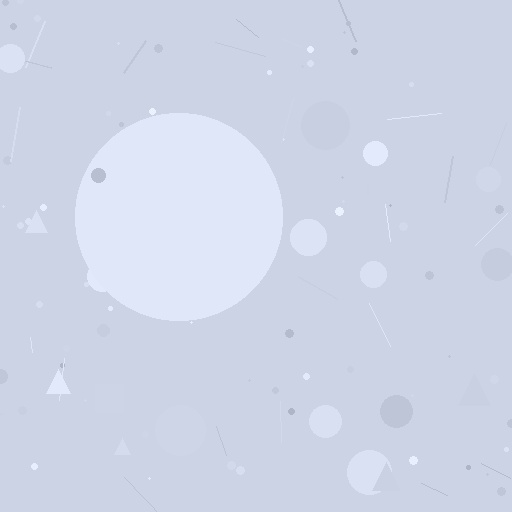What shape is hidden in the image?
A circle is hidden in the image.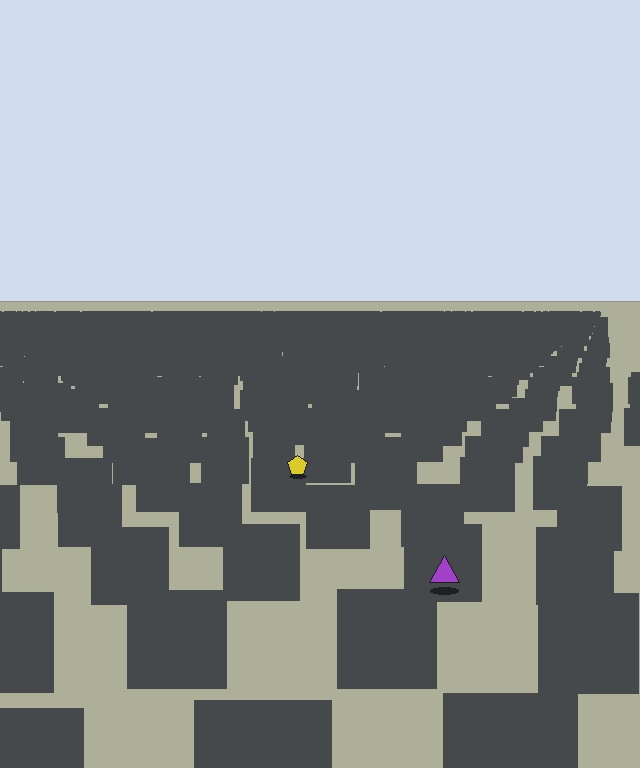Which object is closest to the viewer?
The purple triangle is closest. The texture marks near it are larger and more spread out.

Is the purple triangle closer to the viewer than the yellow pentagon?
Yes. The purple triangle is closer — you can tell from the texture gradient: the ground texture is coarser near it.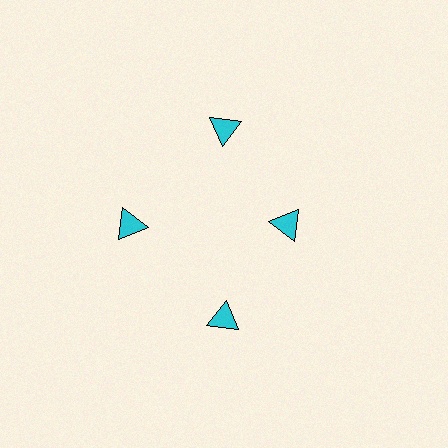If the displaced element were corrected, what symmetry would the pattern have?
It would have 4-fold rotational symmetry — the pattern would map onto itself every 90 degrees.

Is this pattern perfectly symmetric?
No. The 4 cyan triangles are arranged in a ring, but one element near the 3 o'clock position is pulled inward toward the center, breaking the 4-fold rotational symmetry.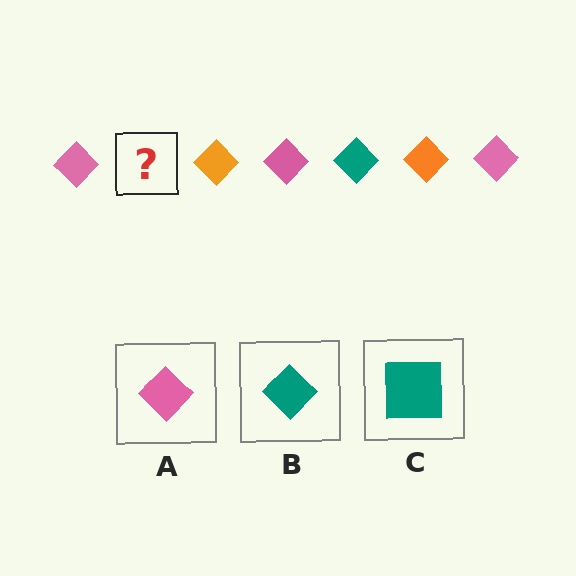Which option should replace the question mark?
Option B.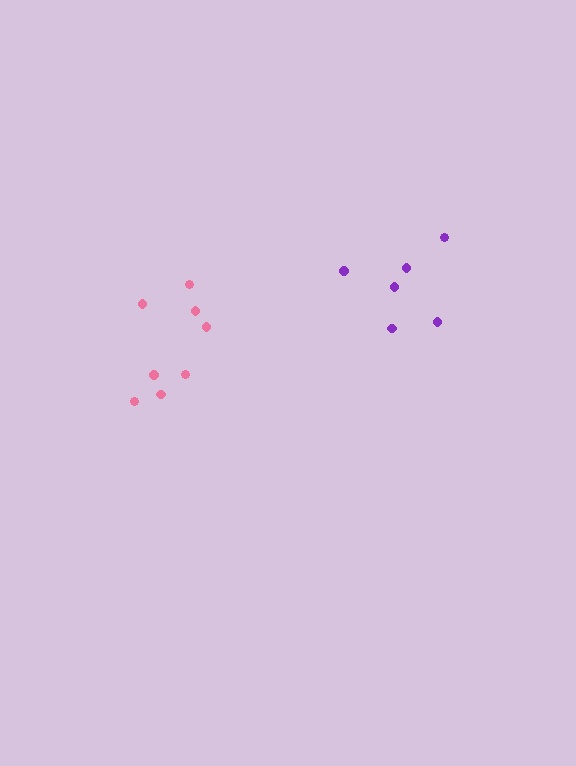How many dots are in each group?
Group 1: 8 dots, Group 2: 6 dots (14 total).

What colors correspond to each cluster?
The clusters are colored: pink, purple.